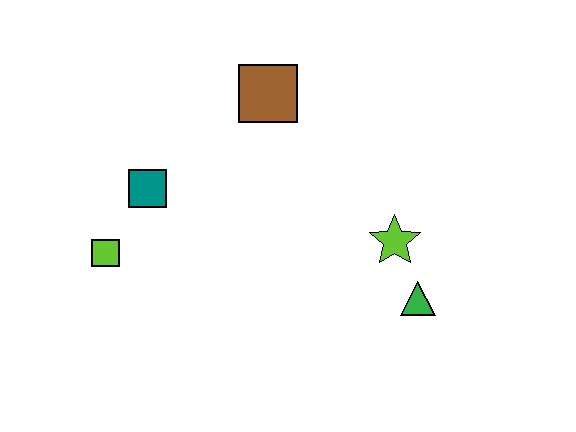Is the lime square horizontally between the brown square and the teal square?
No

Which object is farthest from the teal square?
The green triangle is farthest from the teal square.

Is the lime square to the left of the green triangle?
Yes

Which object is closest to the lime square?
The teal square is closest to the lime square.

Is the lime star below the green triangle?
No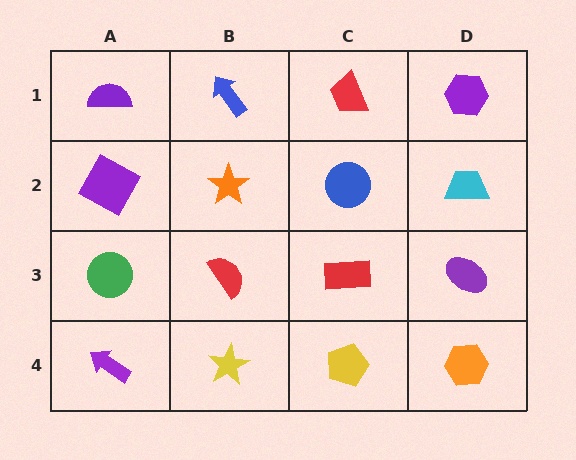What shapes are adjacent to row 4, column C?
A red rectangle (row 3, column C), a yellow star (row 4, column B), an orange hexagon (row 4, column D).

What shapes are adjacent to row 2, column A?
A purple semicircle (row 1, column A), a green circle (row 3, column A), an orange star (row 2, column B).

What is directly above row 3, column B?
An orange star.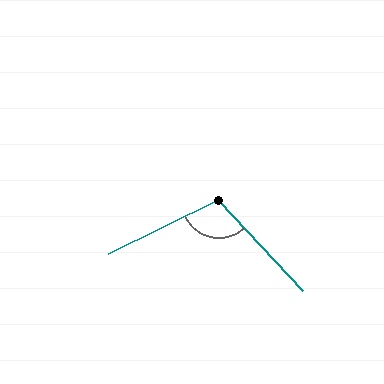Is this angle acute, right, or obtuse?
It is obtuse.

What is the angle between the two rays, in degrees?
Approximately 107 degrees.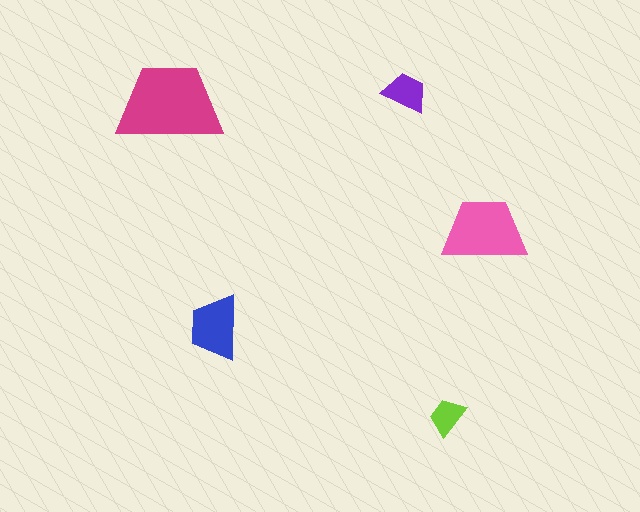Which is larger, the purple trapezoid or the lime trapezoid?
The purple one.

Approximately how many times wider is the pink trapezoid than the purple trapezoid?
About 2 times wider.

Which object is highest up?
The purple trapezoid is topmost.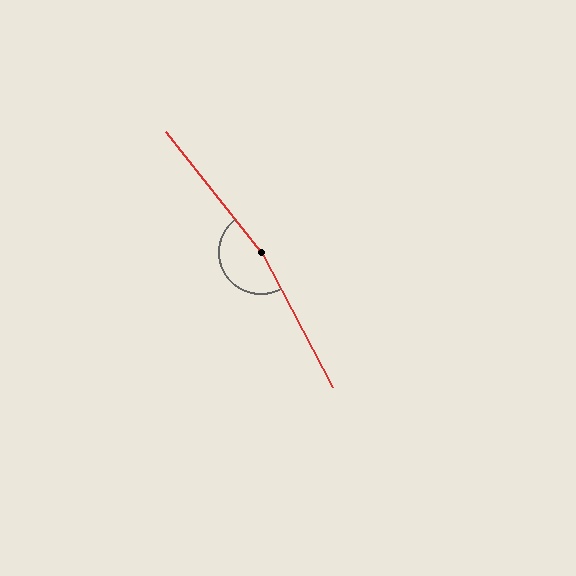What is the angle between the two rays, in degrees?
Approximately 169 degrees.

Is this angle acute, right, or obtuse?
It is obtuse.